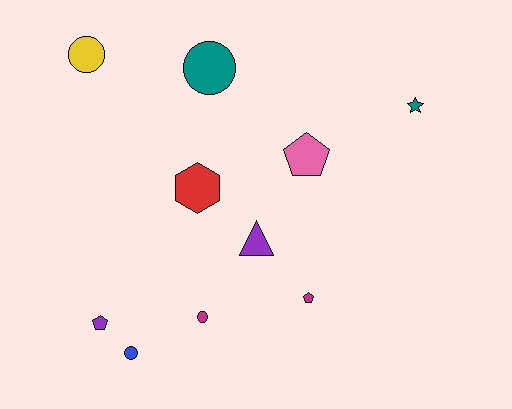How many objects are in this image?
There are 10 objects.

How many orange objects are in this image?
There are no orange objects.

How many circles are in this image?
There are 4 circles.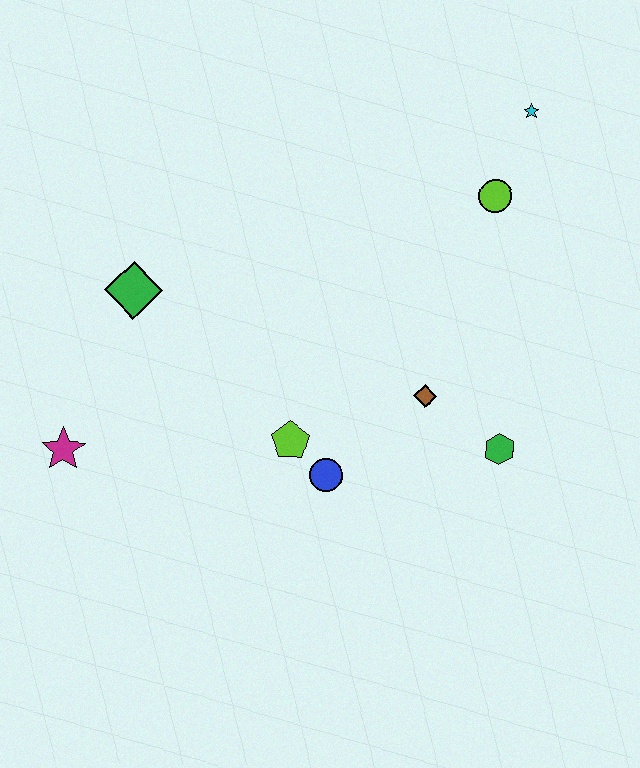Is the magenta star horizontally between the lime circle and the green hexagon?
No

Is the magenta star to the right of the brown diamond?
No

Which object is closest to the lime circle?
The cyan star is closest to the lime circle.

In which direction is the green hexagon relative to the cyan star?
The green hexagon is below the cyan star.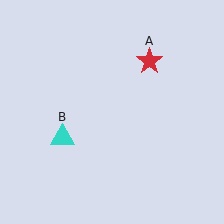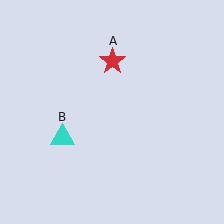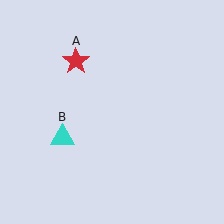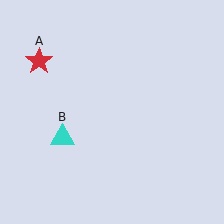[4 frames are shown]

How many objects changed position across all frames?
1 object changed position: red star (object A).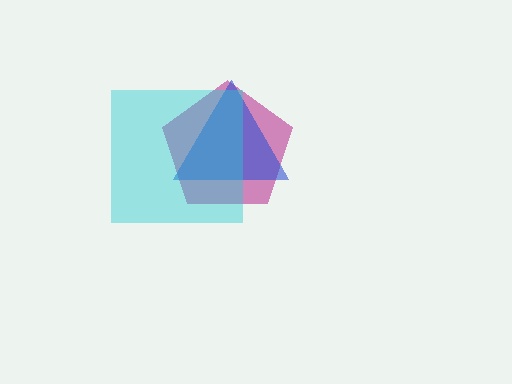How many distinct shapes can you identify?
There are 3 distinct shapes: a magenta pentagon, a blue triangle, a cyan square.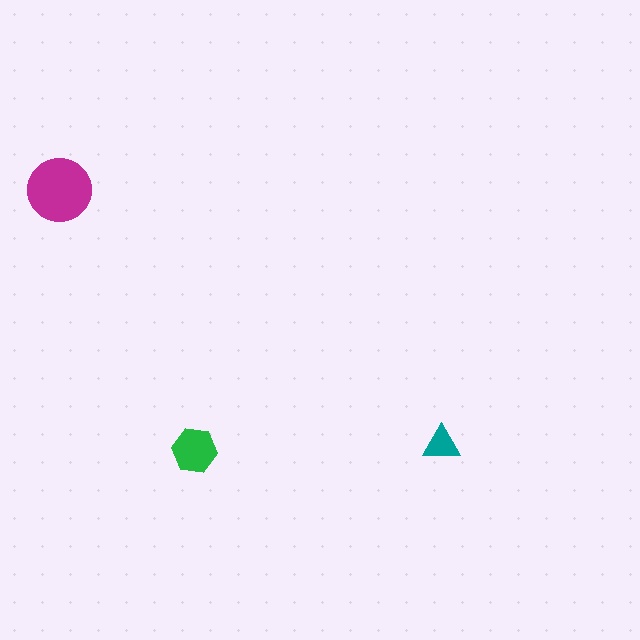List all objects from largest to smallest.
The magenta circle, the green hexagon, the teal triangle.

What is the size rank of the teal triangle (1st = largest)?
3rd.